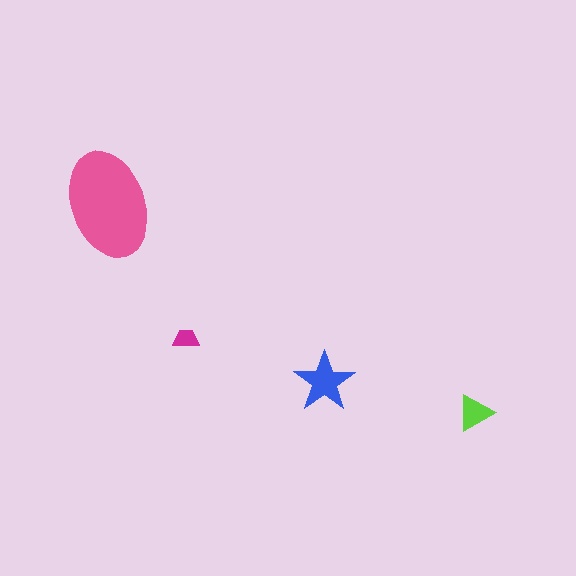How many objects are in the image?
There are 4 objects in the image.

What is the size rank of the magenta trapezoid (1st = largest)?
4th.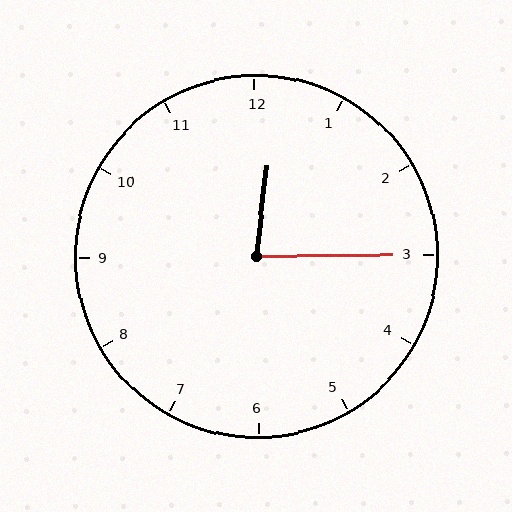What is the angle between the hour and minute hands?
Approximately 82 degrees.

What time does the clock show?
12:15.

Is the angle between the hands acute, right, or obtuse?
It is acute.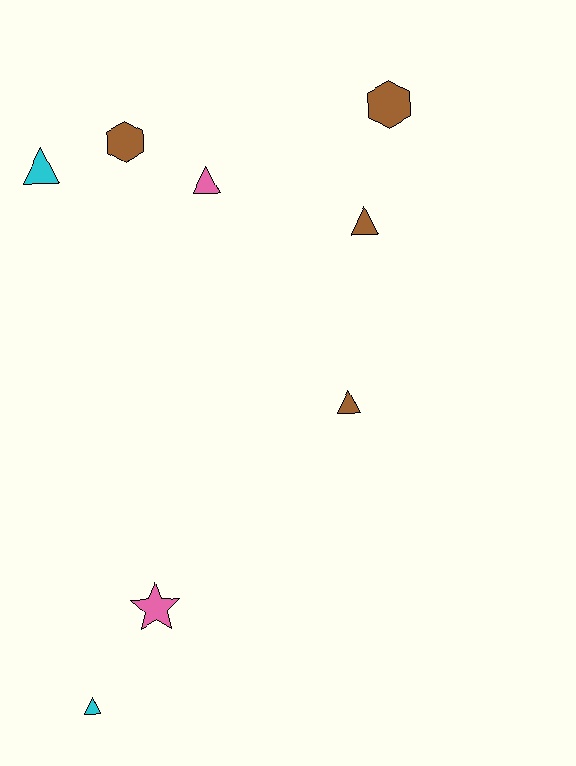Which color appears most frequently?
Brown, with 4 objects.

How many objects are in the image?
There are 8 objects.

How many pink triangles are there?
There is 1 pink triangle.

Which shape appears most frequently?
Triangle, with 5 objects.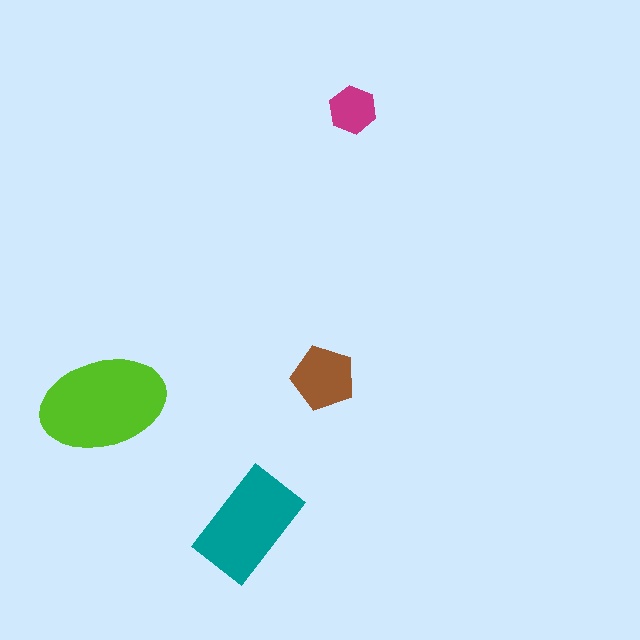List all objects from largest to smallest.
The lime ellipse, the teal rectangle, the brown pentagon, the magenta hexagon.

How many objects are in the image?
There are 4 objects in the image.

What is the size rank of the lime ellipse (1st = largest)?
1st.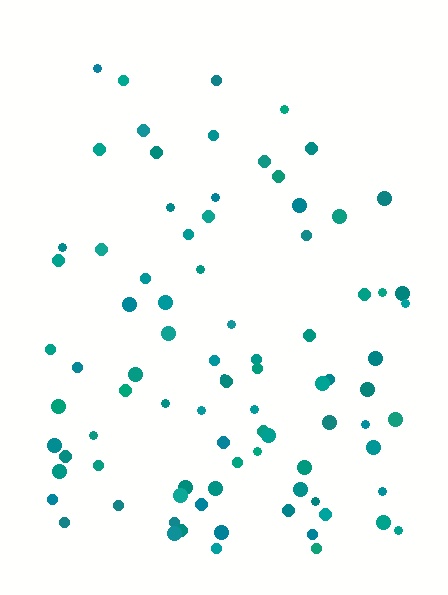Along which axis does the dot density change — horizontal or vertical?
Vertical.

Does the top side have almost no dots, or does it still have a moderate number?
Still a moderate number, just noticeably fewer than the bottom.